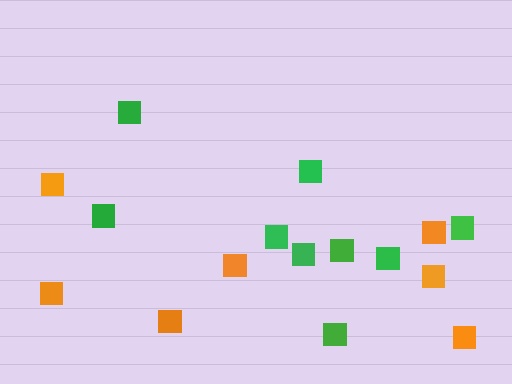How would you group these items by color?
There are 2 groups: one group of green squares (9) and one group of orange squares (7).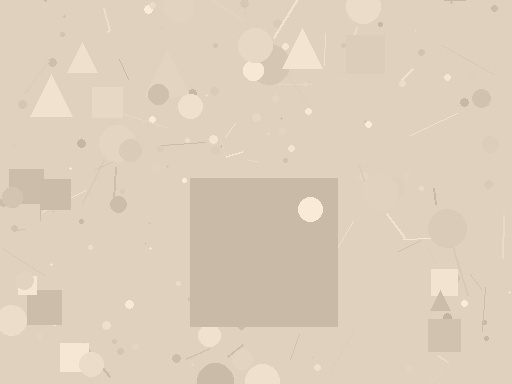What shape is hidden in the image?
A square is hidden in the image.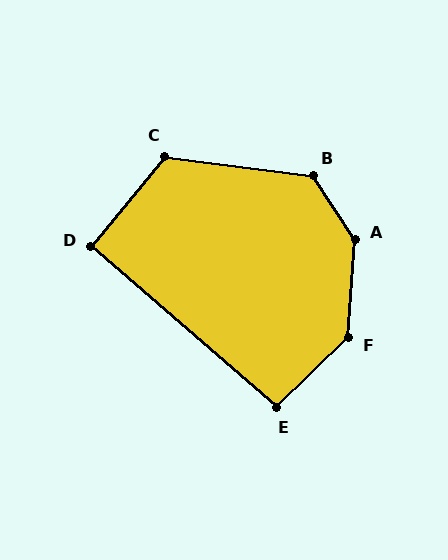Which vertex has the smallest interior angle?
D, at approximately 92 degrees.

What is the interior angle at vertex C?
Approximately 122 degrees (obtuse).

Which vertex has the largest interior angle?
A, at approximately 143 degrees.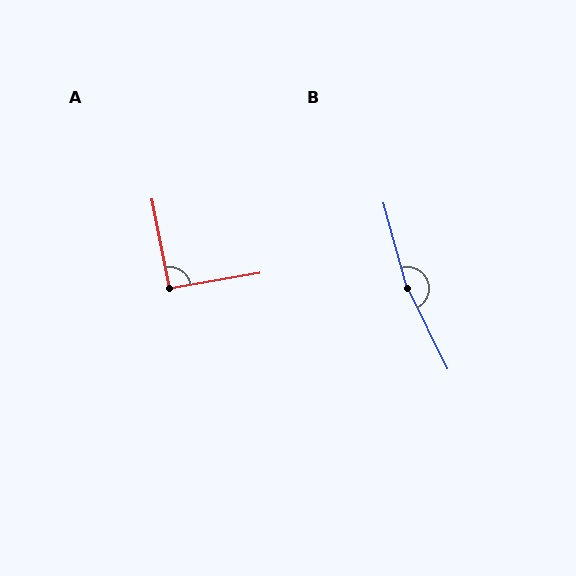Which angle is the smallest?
A, at approximately 92 degrees.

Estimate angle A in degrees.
Approximately 92 degrees.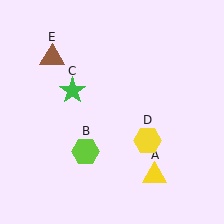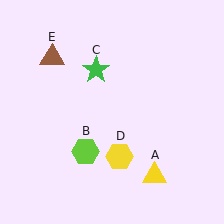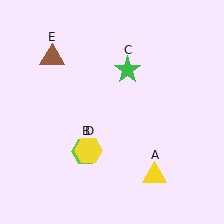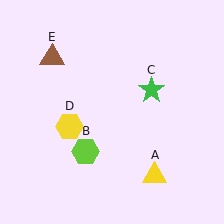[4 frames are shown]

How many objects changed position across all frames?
2 objects changed position: green star (object C), yellow hexagon (object D).